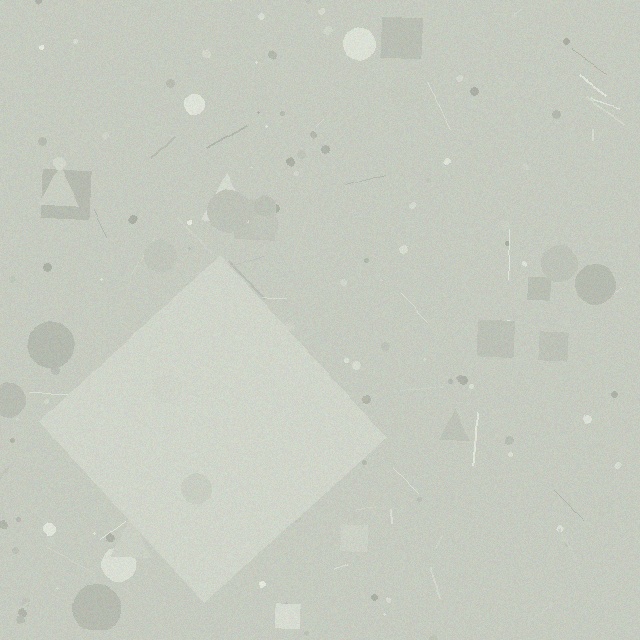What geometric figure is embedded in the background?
A diamond is embedded in the background.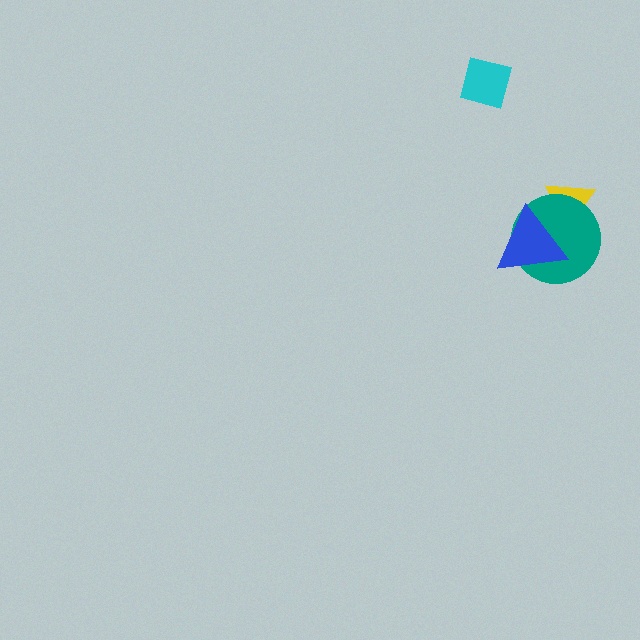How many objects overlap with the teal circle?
2 objects overlap with the teal circle.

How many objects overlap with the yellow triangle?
2 objects overlap with the yellow triangle.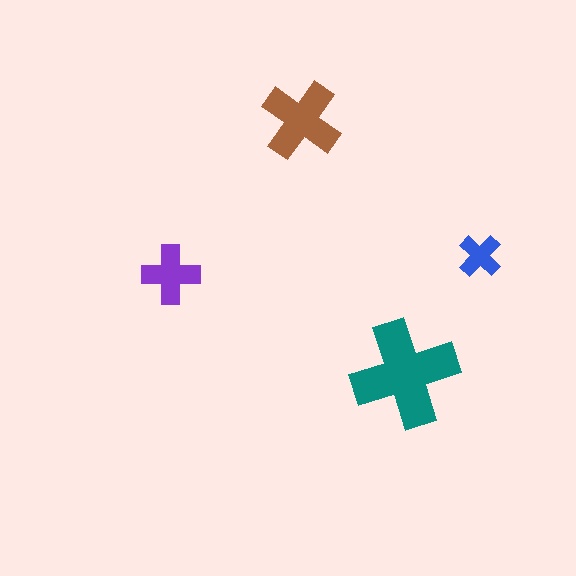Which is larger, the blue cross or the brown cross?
The brown one.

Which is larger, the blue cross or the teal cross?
The teal one.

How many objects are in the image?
There are 4 objects in the image.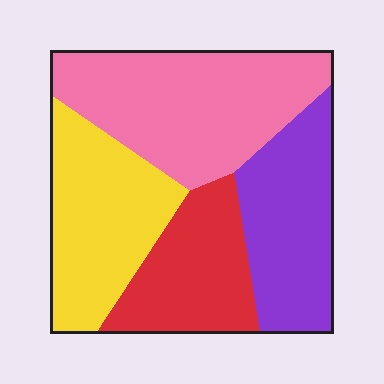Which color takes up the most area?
Pink, at roughly 35%.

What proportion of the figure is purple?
Purple takes up about one quarter (1/4) of the figure.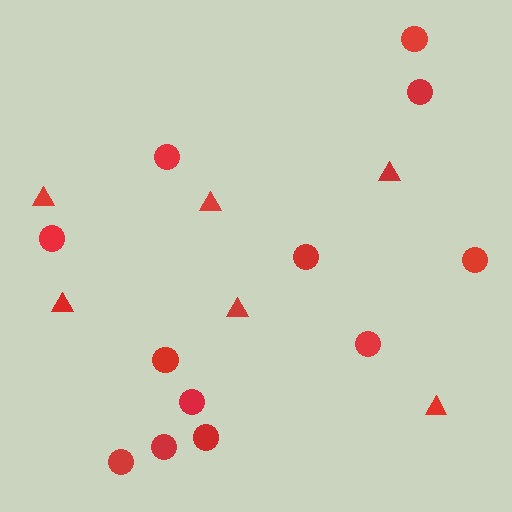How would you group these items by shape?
There are 2 groups: one group of circles (12) and one group of triangles (6).